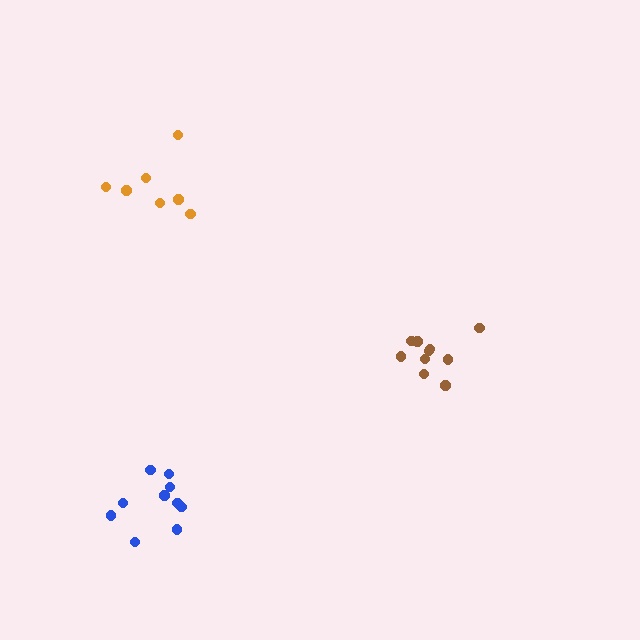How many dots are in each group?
Group 1: 10 dots, Group 2: 7 dots, Group 3: 10 dots (27 total).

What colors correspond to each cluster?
The clusters are colored: brown, orange, blue.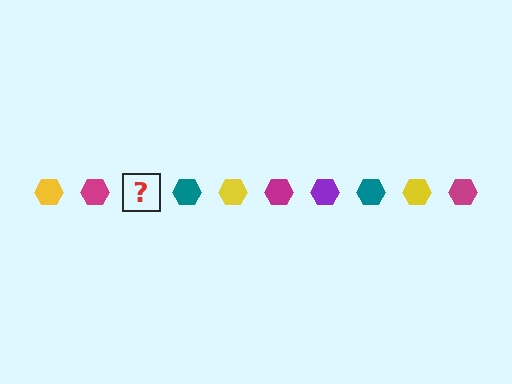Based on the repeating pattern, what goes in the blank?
The blank should be a purple hexagon.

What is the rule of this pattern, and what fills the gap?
The rule is that the pattern cycles through yellow, magenta, purple, teal hexagons. The gap should be filled with a purple hexagon.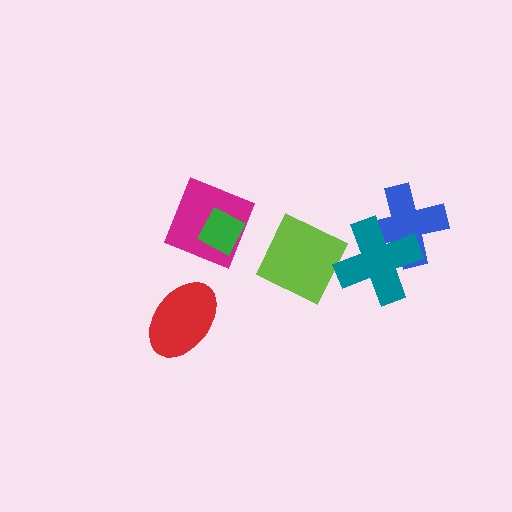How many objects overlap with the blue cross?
1 object overlaps with the blue cross.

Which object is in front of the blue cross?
The teal cross is in front of the blue cross.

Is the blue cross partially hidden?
Yes, it is partially covered by another shape.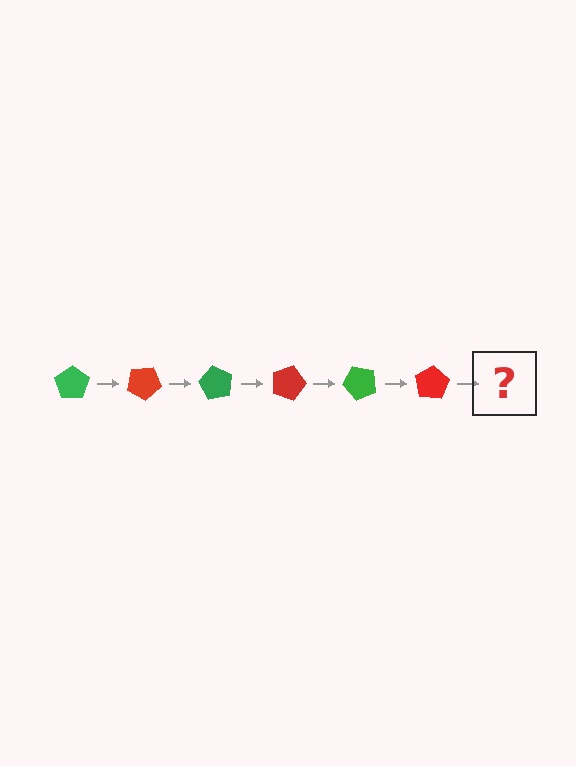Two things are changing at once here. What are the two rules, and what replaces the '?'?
The two rules are that it rotates 30 degrees each step and the color cycles through green and red. The '?' should be a green pentagon, rotated 180 degrees from the start.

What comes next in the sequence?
The next element should be a green pentagon, rotated 180 degrees from the start.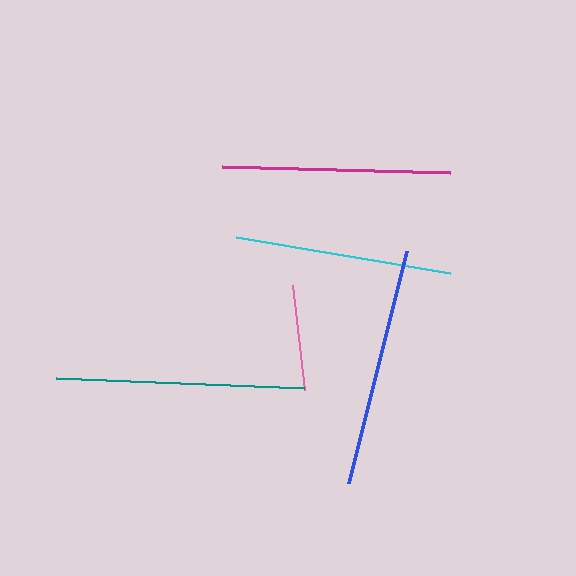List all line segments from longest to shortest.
From longest to shortest: teal, blue, magenta, cyan, pink.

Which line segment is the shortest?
The pink line is the shortest at approximately 106 pixels.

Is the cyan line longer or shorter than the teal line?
The teal line is longer than the cyan line.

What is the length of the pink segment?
The pink segment is approximately 106 pixels long.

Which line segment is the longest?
The teal line is the longest at approximately 248 pixels.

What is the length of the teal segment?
The teal segment is approximately 248 pixels long.